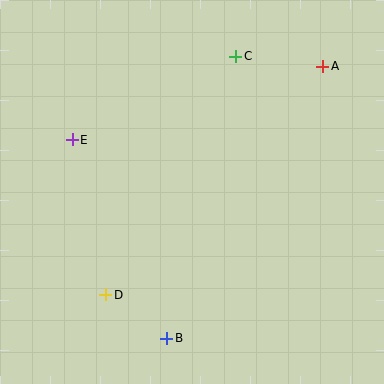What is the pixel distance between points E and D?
The distance between E and D is 159 pixels.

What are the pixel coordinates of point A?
Point A is at (323, 66).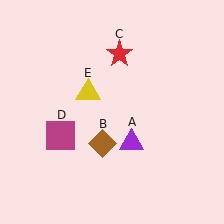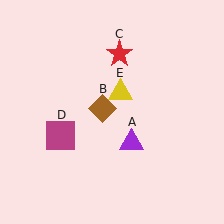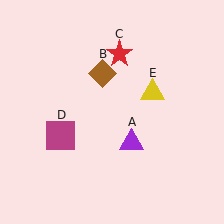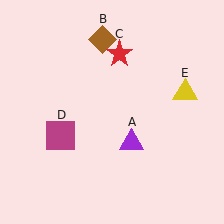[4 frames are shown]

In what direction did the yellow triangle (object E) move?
The yellow triangle (object E) moved right.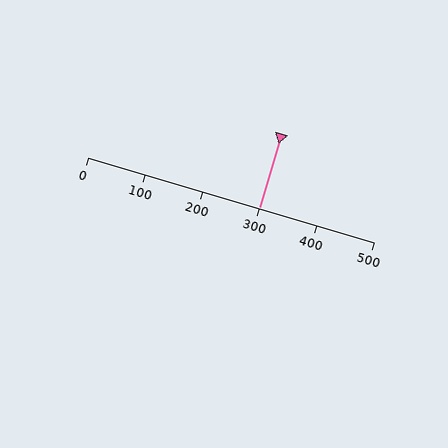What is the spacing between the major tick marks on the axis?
The major ticks are spaced 100 apart.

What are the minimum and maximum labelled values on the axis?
The axis runs from 0 to 500.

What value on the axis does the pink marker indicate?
The marker indicates approximately 300.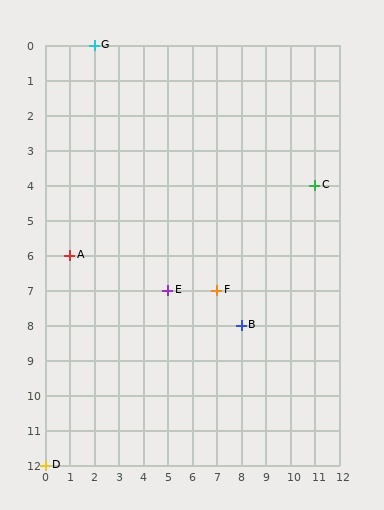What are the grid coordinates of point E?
Point E is at grid coordinates (5, 7).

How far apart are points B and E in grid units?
Points B and E are 3 columns and 1 row apart (about 3.2 grid units diagonally).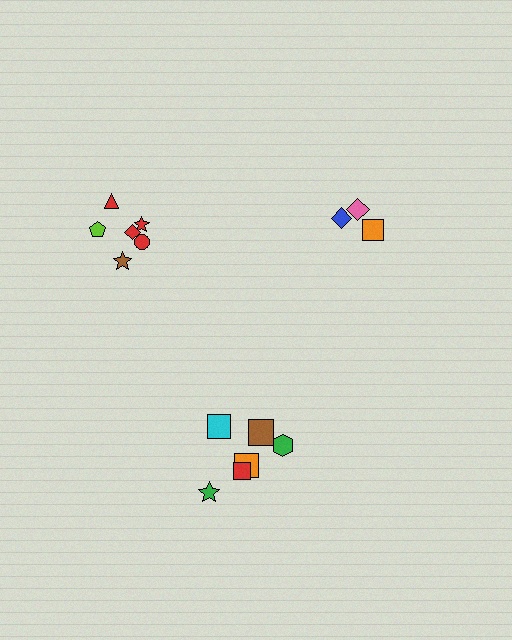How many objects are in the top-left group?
There are 6 objects.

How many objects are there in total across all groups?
There are 15 objects.